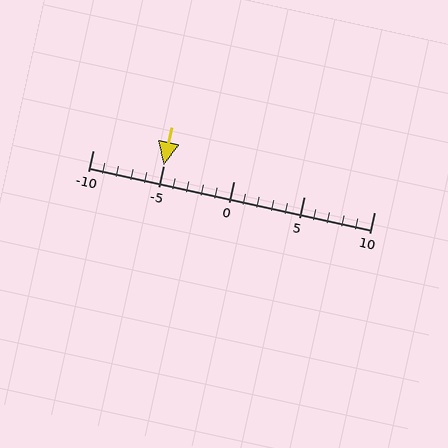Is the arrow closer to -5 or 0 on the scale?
The arrow is closer to -5.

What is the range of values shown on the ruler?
The ruler shows values from -10 to 10.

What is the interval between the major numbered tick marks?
The major tick marks are spaced 5 units apart.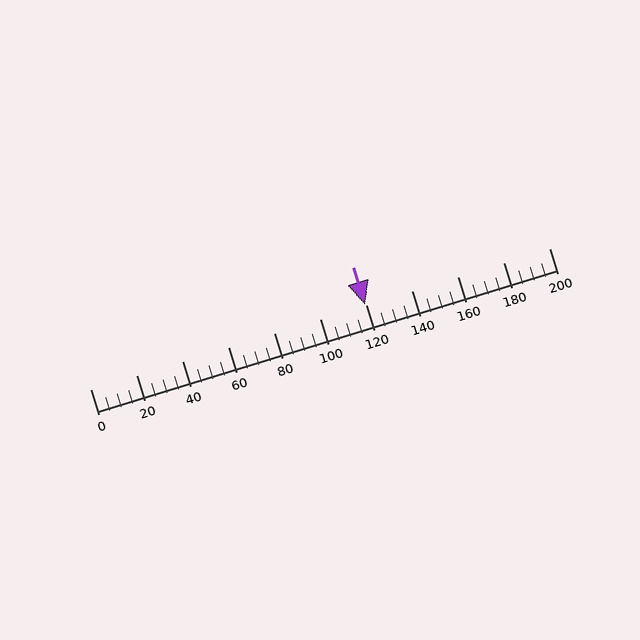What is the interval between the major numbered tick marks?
The major tick marks are spaced 20 units apart.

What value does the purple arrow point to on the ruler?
The purple arrow points to approximately 120.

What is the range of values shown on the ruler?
The ruler shows values from 0 to 200.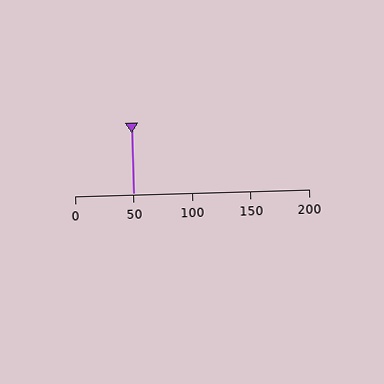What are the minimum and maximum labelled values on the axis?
The axis runs from 0 to 200.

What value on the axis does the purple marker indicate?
The marker indicates approximately 50.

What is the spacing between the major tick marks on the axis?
The major ticks are spaced 50 apart.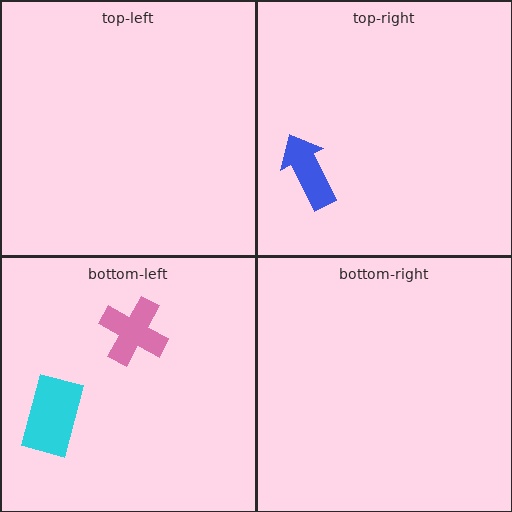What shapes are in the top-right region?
The blue arrow.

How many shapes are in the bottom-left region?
2.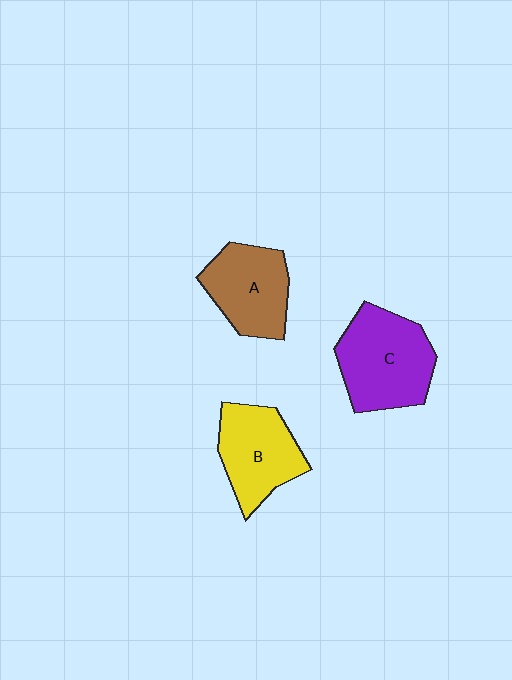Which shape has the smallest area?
Shape A (brown).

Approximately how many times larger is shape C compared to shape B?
Approximately 1.2 times.